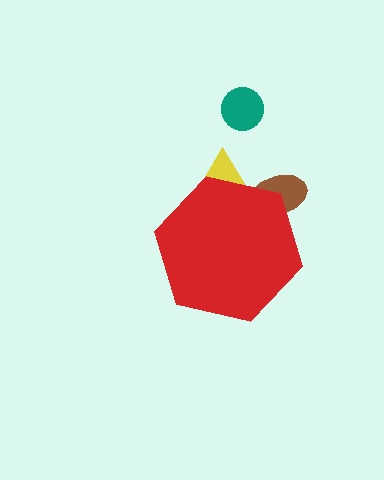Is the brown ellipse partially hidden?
Yes, the brown ellipse is partially hidden behind the red hexagon.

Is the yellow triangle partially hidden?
Yes, the yellow triangle is partially hidden behind the red hexagon.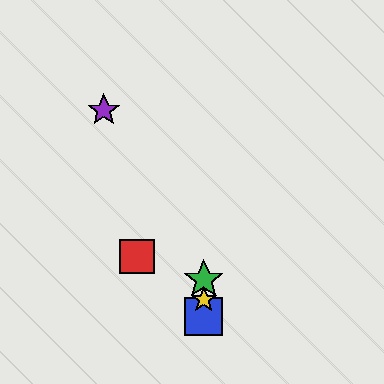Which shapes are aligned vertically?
The blue square, the green star, the yellow star are aligned vertically.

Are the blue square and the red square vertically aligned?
No, the blue square is at x≈204 and the red square is at x≈137.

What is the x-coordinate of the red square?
The red square is at x≈137.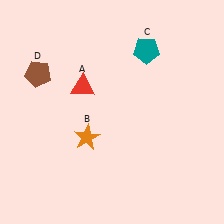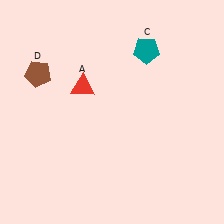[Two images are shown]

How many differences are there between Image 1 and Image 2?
There is 1 difference between the two images.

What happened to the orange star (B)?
The orange star (B) was removed in Image 2. It was in the bottom-left area of Image 1.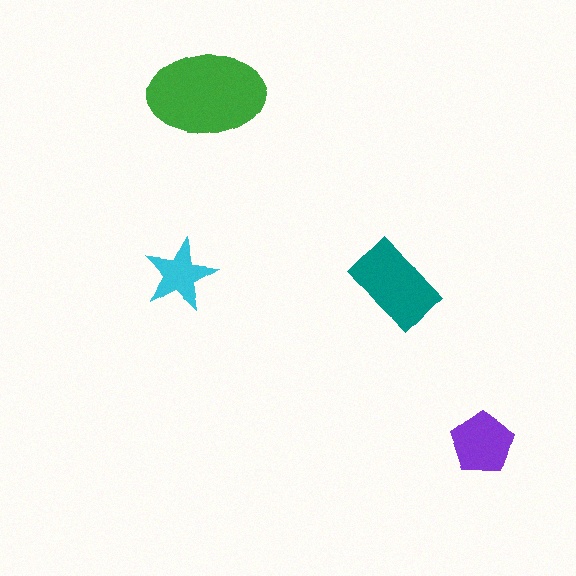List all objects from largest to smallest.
The green ellipse, the teal rectangle, the purple pentagon, the cyan star.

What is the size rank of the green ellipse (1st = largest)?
1st.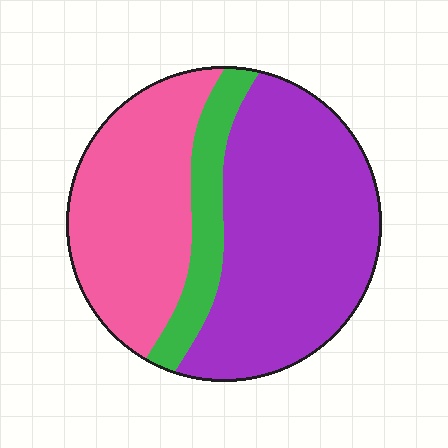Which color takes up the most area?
Purple, at roughly 50%.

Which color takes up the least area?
Green, at roughly 15%.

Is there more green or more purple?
Purple.